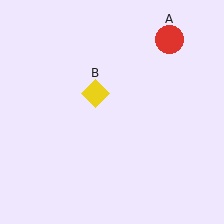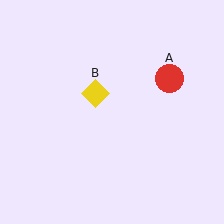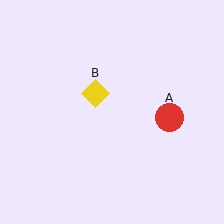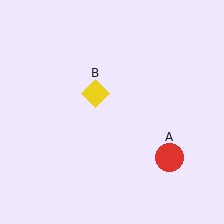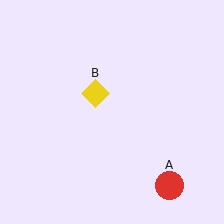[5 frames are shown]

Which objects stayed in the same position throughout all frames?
Yellow diamond (object B) remained stationary.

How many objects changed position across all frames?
1 object changed position: red circle (object A).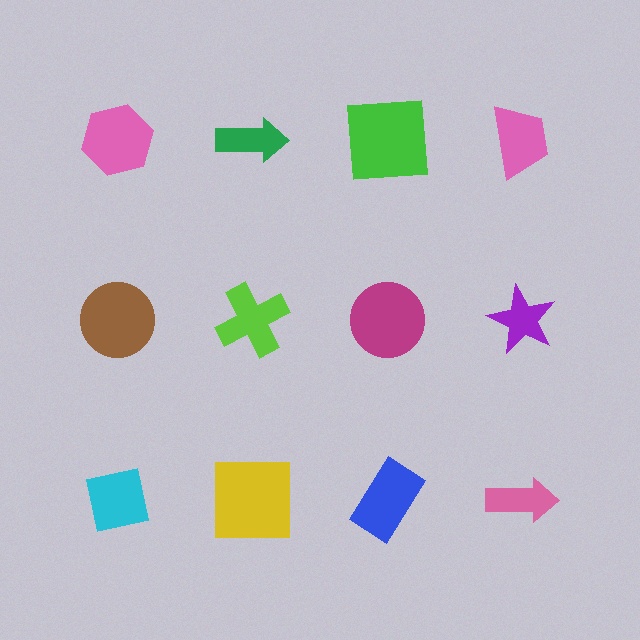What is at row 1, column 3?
A green square.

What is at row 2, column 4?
A purple star.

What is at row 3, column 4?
A pink arrow.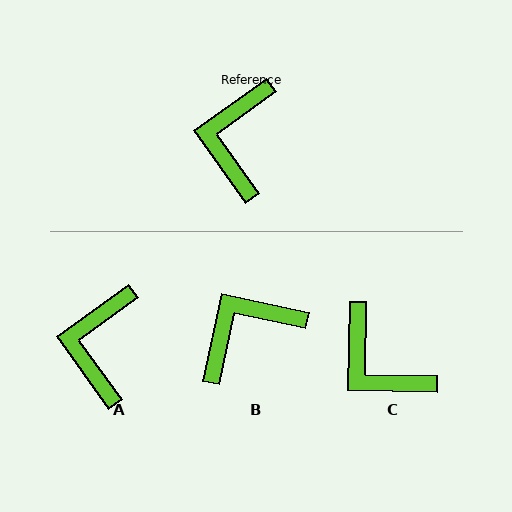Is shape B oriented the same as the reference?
No, it is off by about 48 degrees.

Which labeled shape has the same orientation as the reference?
A.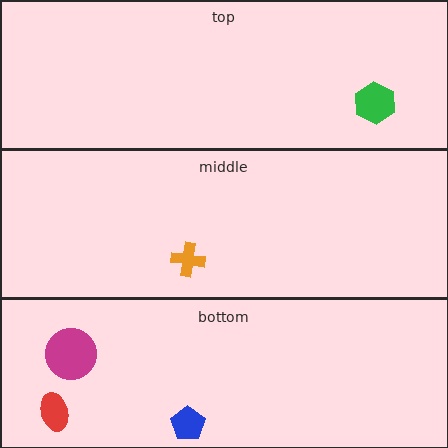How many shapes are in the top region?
1.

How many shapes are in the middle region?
1.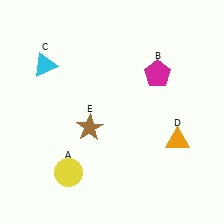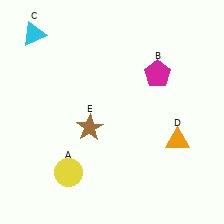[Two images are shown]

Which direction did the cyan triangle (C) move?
The cyan triangle (C) moved up.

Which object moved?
The cyan triangle (C) moved up.